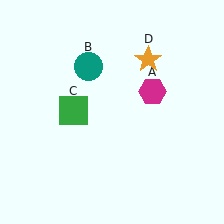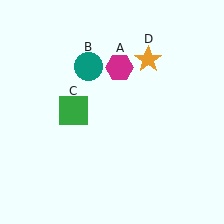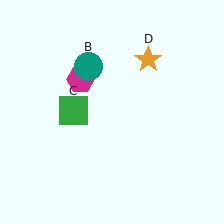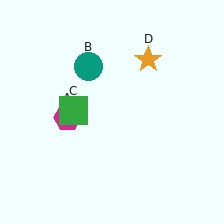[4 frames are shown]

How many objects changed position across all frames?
1 object changed position: magenta hexagon (object A).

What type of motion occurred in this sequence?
The magenta hexagon (object A) rotated counterclockwise around the center of the scene.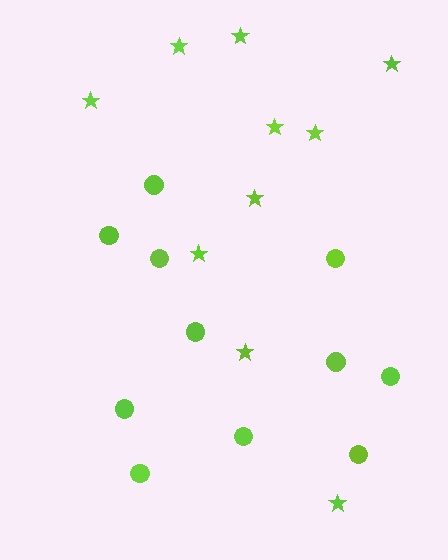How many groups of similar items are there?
There are 2 groups: one group of stars (10) and one group of circles (11).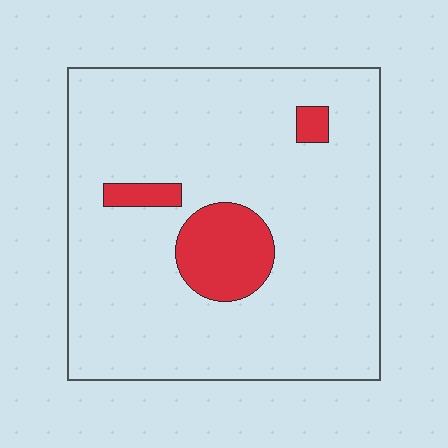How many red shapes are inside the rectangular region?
3.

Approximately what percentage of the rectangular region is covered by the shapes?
Approximately 10%.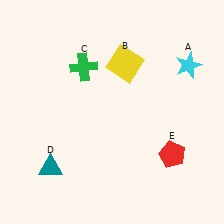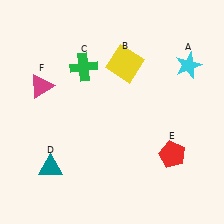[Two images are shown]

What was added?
A magenta triangle (F) was added in Image 2.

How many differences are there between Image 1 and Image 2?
There is 1 difference between the two images.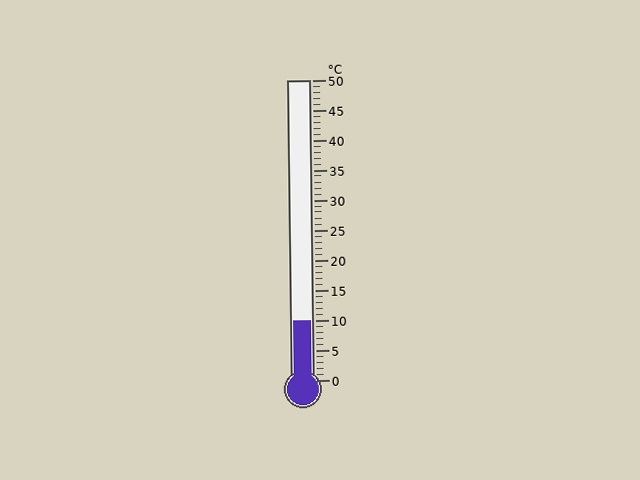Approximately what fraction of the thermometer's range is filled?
The thermometer is filled to approximately 20% of its range.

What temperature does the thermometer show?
The thermometer shows approximately 10°C.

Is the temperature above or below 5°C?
The temperature is above 5°C.